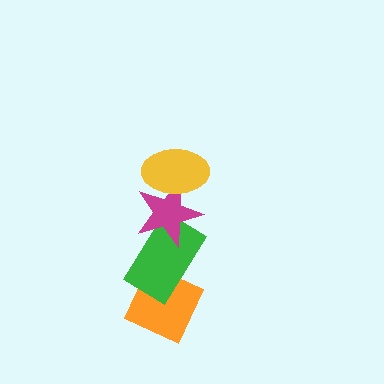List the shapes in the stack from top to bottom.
From top to bottom: the yellow ellipse, the magenta star, the green rectangle, the orange diamond.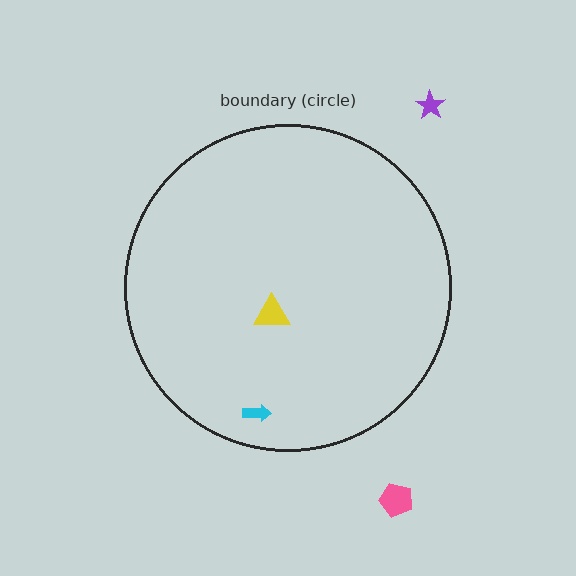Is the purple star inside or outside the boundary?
Outside.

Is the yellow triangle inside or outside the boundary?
Inside.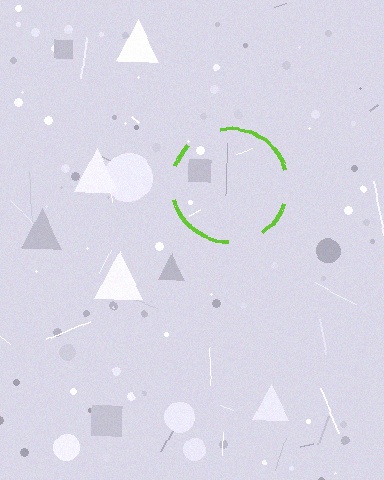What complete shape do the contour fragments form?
The contour fragments form a circle.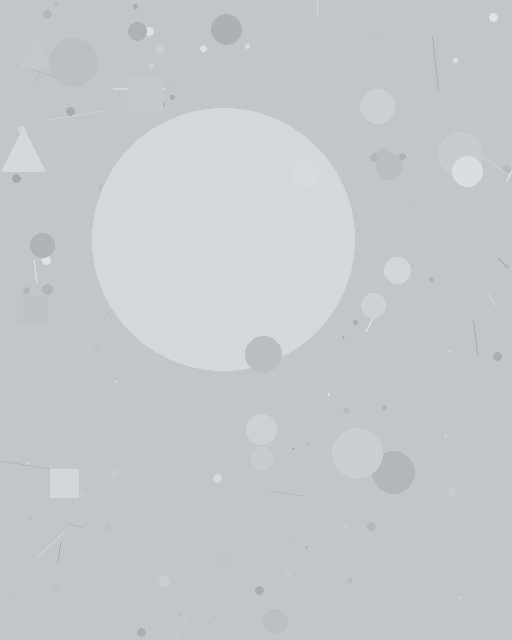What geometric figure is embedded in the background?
A circle is embedded in the background.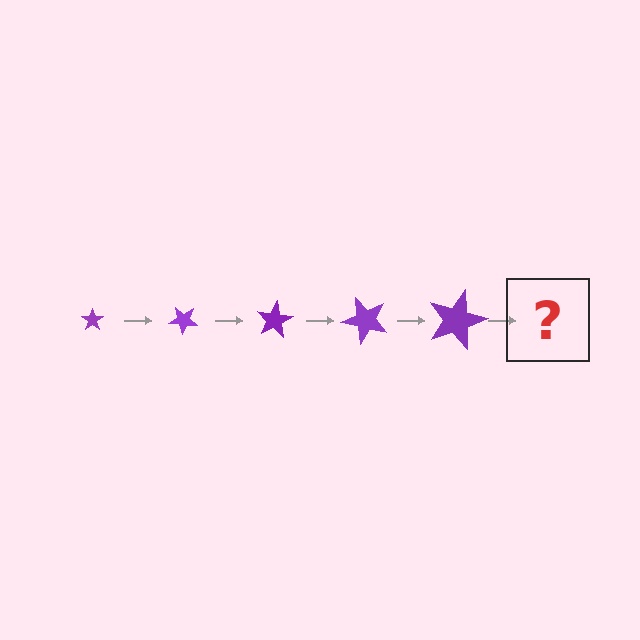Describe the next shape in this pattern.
It should be a star, larger than the previous one and rotated 200 degrees from the start.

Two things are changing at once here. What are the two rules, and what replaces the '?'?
The two rules are that the star grows larger each step and it rotates 40 degrees each step. The '?' should be a star, larger than the previous one and rotated 200 degrees from the start.